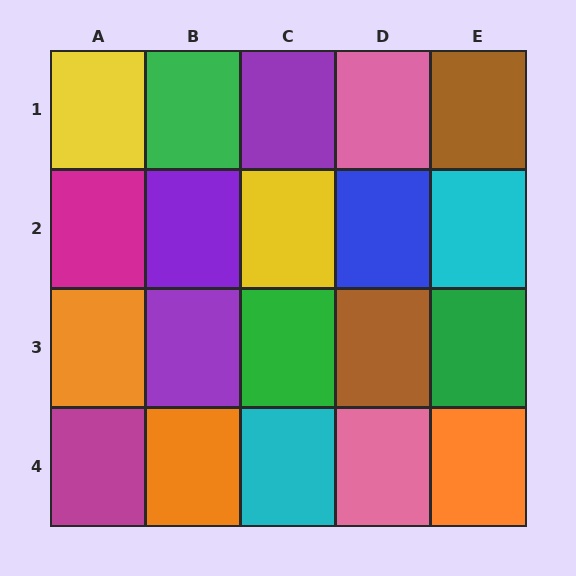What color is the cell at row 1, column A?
Yellow.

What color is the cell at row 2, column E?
Cyan.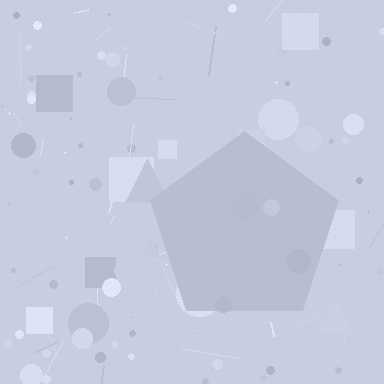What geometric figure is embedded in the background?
A pentagon is embedded in the background.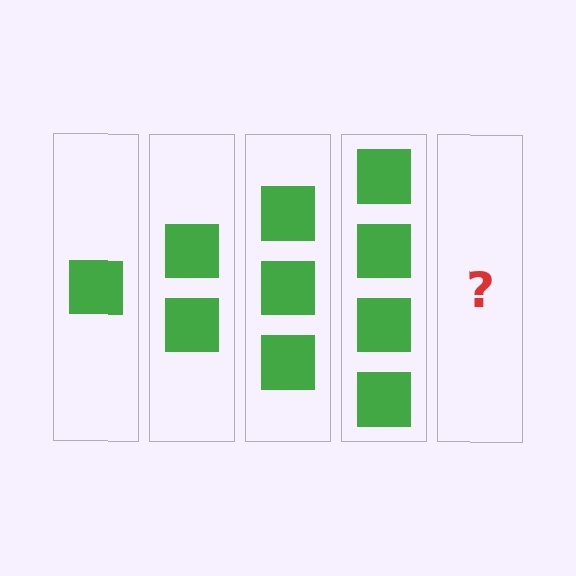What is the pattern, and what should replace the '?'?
The pattern is that each step adds one more square. The '?' should be 5 squares.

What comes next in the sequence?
The next element should be 5 squares.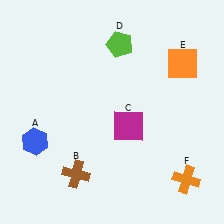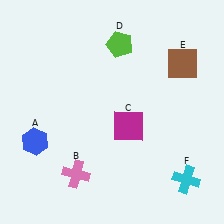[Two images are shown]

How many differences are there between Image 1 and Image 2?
There are 3 differences between the two images.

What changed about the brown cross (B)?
In Image 1, B is brown. In Image 2, it changed to pink.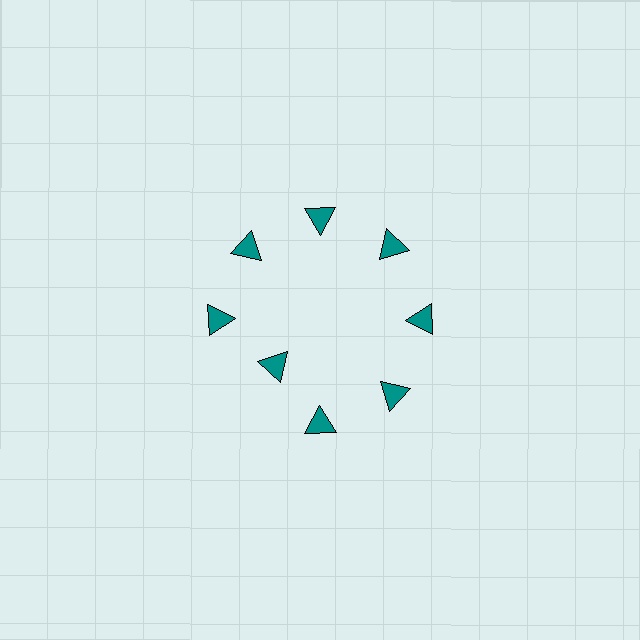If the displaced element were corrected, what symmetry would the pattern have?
It would have 8-fold rotational symmetry — the pattern would map onto itself every 45 degrees.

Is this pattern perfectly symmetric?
No. The 8 teal triangles are arranged in a ring, but one element near the 8 o'clock position is pulled inward toward the center, breaking the 8-fold rotational symmetry.